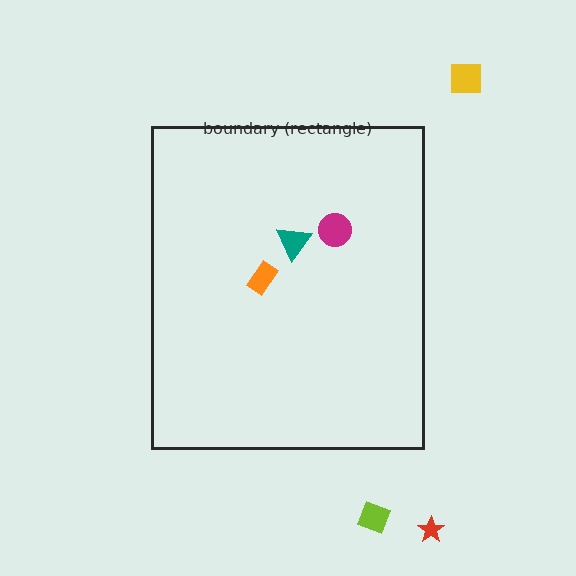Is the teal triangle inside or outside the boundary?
Inside.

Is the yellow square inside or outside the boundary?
Outside.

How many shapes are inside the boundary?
3 inside, 3 outside.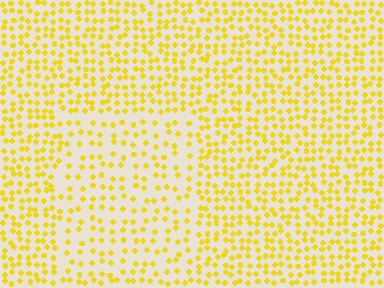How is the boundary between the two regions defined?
The boundary is defined by a change in element density (approximately 1.7x ratio). All elements are the same color, size, and shape.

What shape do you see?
I see a rectangle.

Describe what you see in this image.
The image contains small yellow elements arranged at two different densities. A rectangle-shaped region is visible where the elements are less densely packed than the surrounding area.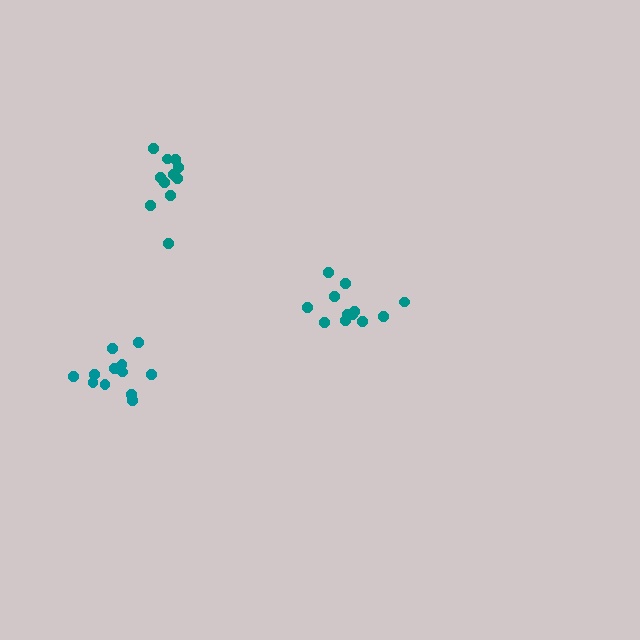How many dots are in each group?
Group 1: 12 dots, Group 2: 12 dots, Group 3: 11 dots (35 total).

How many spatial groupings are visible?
There are 3 spatial groupings.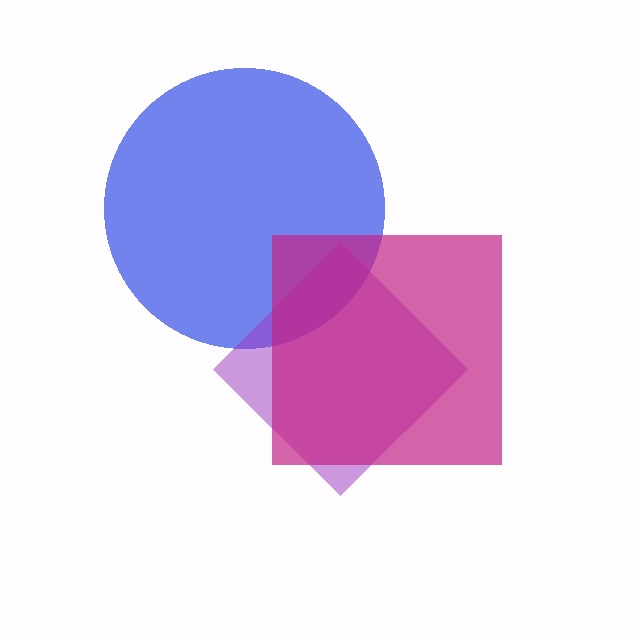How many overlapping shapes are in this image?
There are 3 overlapping shapes in the image.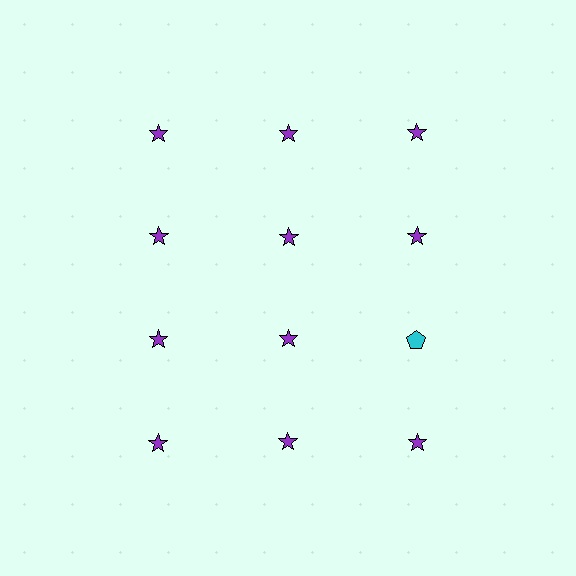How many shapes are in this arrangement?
There are 12 shapes arranged in a grid pattern.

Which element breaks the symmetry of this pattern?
The cyan pentagon in the third row, center column breaks the symmetry. All other shapes are purple stars.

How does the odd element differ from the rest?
It differs in both color (cyan instead of purple) and shape (pentagon instead of star).